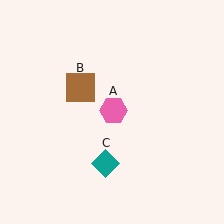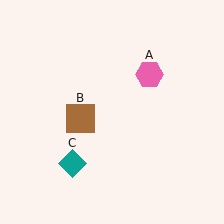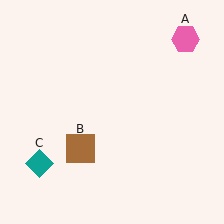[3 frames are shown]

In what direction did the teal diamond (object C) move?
The teal diamond (object C) moved left.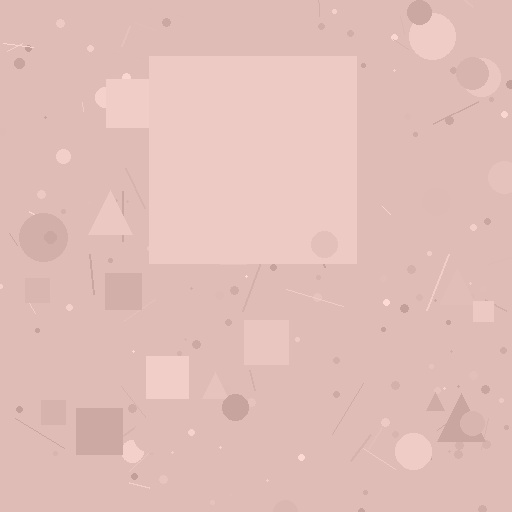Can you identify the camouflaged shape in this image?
The camouflaged shape is a square.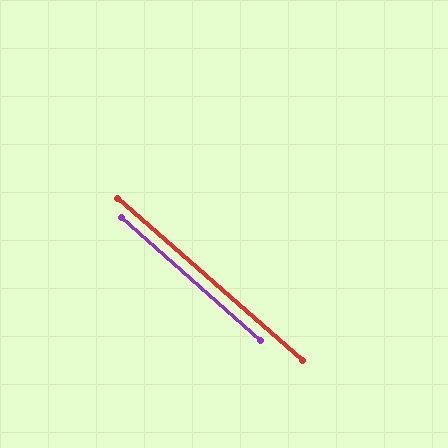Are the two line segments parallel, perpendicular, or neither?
Parallel — their directions differ by only 0.2°.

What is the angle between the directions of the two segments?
Approximately 0 degrees.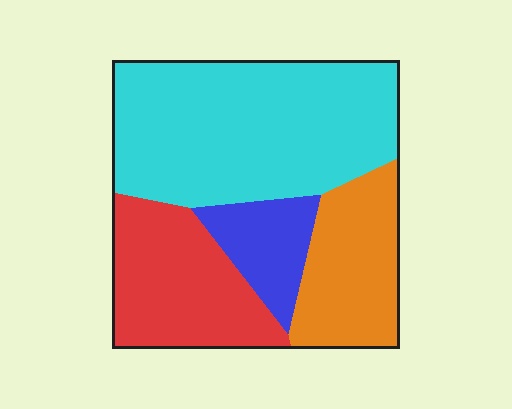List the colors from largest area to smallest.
From largest to smallest: cyan, red, orange, blue.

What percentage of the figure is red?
Red covers around 25% of the figure.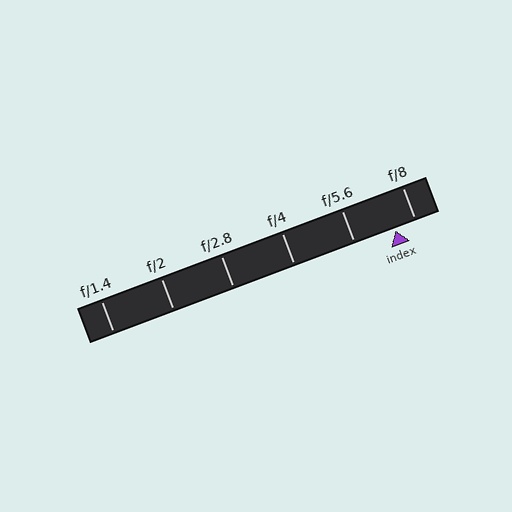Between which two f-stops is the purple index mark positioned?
The index mark is between f/5.6 and f/8.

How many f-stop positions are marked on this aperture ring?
There are 6 f-stop positions marked.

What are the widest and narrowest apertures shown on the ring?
The widest aperture shown is f/1.4 and the narrowest is f/8.